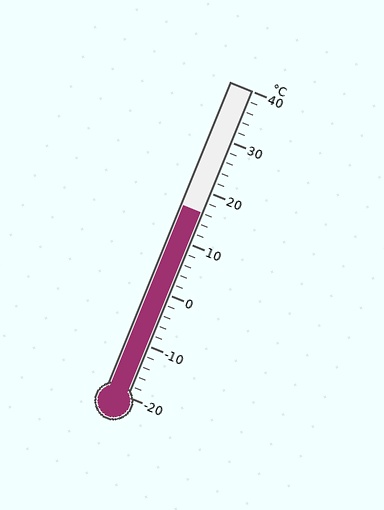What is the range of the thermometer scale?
The thermometer scale ranges from -20°C to 40°C.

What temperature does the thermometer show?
The thermometer shows approximately 16°C.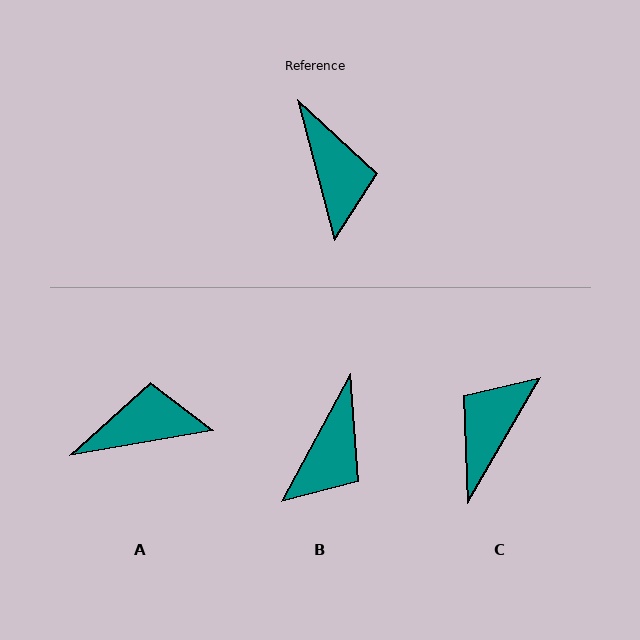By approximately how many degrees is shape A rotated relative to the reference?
Approximately 85 degrees counter-clockwise.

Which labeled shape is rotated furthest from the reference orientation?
C, about 135 degrees away.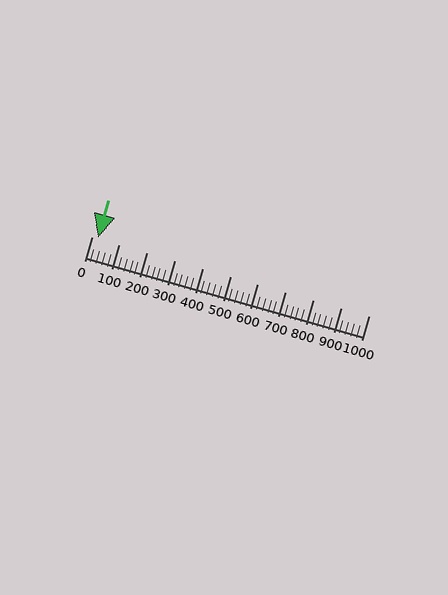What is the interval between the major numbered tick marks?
The major tick marks are spaced 100 units apart.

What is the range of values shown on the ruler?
The ruler shows values from 0 to 1000.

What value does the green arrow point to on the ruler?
The green arrow points to approximately 24.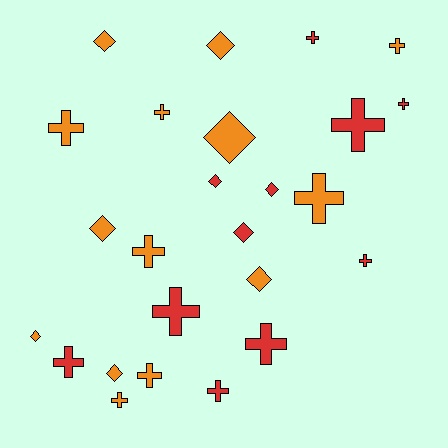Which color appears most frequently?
Orange, with 14 objects.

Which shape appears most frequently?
Cross, with 15 objects.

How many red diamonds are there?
There are 3 red diamonds.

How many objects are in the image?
There are 25 objects.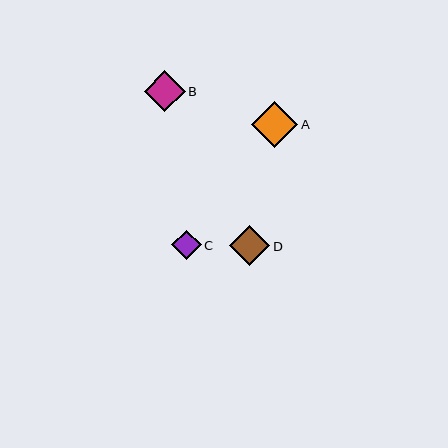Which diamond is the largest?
Diamond A is the largest with a size of approximately 47 pixels.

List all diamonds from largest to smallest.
From largest to smallest: A, B, D, C.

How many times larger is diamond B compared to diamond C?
Diamond B is approximately 1.4 times the size of diamond C.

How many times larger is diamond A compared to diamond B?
Diamond A is approximately 1.1 times the size of diamond B.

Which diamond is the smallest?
Diamond C is the smallest with a size of approximately 29 pixels.